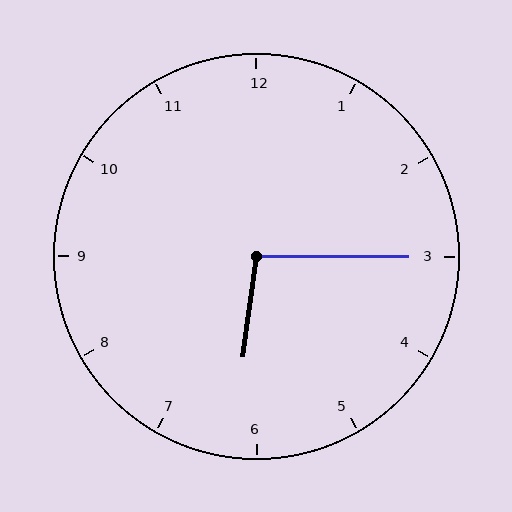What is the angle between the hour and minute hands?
Approximately 98 degrees.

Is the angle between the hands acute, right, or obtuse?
It is obtuse.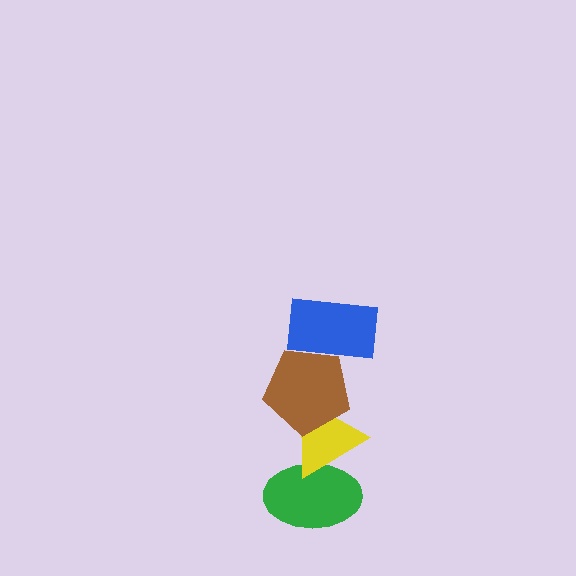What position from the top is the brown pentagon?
The brown pentagon is 2nd from the top.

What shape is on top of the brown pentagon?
The blue rectangle is on top of the brown pentagon.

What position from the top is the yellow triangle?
The yellow triangle is 3rd from the top.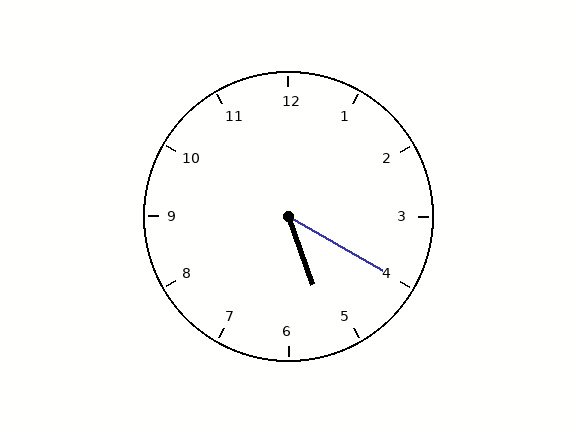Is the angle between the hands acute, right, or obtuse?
It is acute.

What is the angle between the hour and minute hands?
Approximately 40 degrees.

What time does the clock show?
5:20.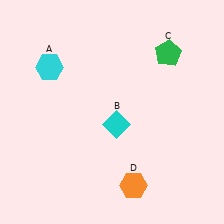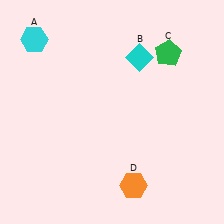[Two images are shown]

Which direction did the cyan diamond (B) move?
The cyan diamond (B) moved up.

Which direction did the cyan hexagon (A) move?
The cyan hexagon (A) moved up.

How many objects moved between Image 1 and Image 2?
2 objects moved between the two images.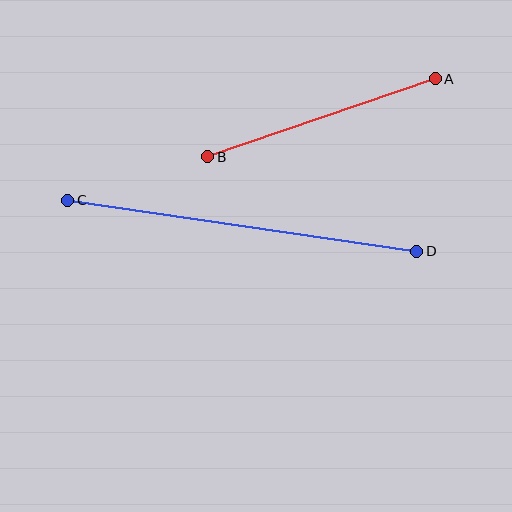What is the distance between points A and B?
The distance is approximately 240 pixels.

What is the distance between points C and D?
The distance is approximately 353 pixels.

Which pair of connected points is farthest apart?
Points C and D are farthest apart.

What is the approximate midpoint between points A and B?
The midpoint is at approximately (322, 118) pixels.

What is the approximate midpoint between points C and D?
The midpoint is at approximately (242, 226) pixels.